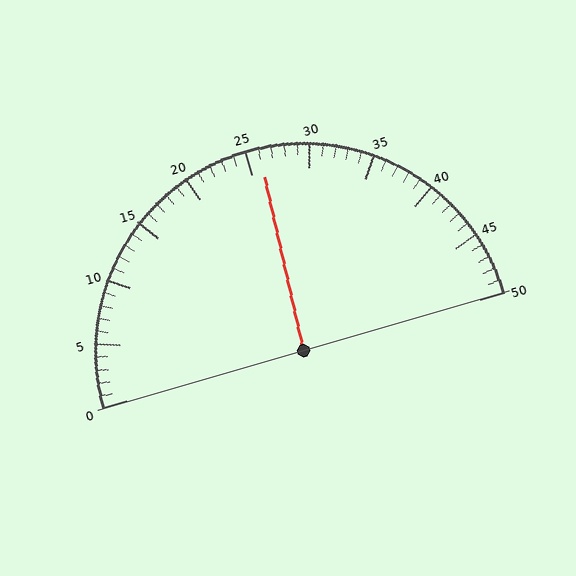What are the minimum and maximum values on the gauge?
The gauge ranges from 0 to 50.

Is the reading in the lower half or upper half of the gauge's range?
The reading is in the upper half of the range (0 to 50).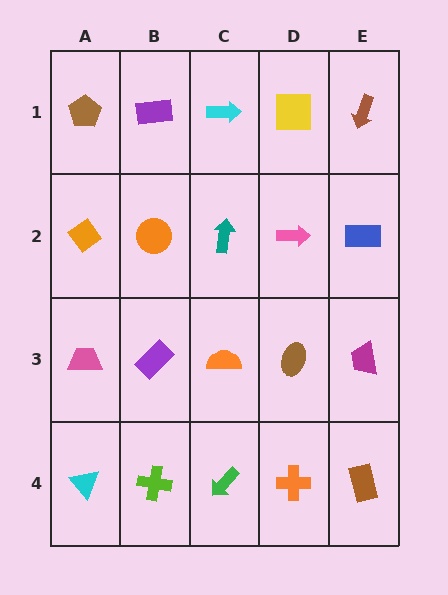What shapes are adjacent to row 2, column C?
A cyan arrow (row 1, column C), an orange semicircle (row 3, column C), an orange circle (row 2, column B), a pink arrow (row 2, column D).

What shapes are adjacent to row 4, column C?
An orange semicircle (row 3, column C), a lime cross (row 4, column B), an orange cross (row 4, column D).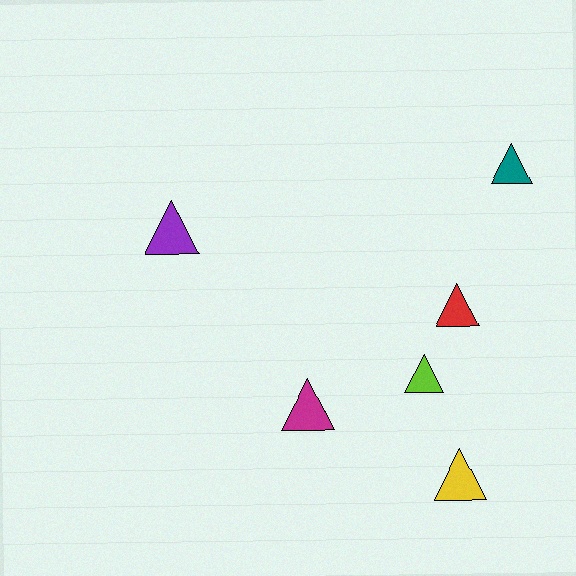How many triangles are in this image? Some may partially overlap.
There are 6 triangles.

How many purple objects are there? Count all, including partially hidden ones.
There is 1 purple object.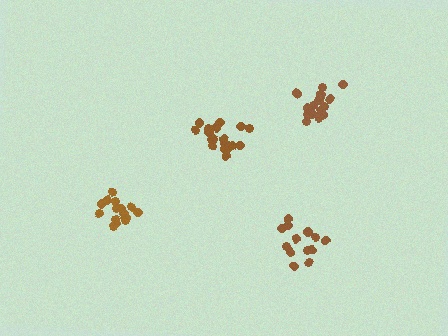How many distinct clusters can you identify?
There are 4 distinct clusters.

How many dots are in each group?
Group 1: 16 dots, Group 2: 19 dots, Group 3: 17 dots, Group 4: 13 dots (65 total).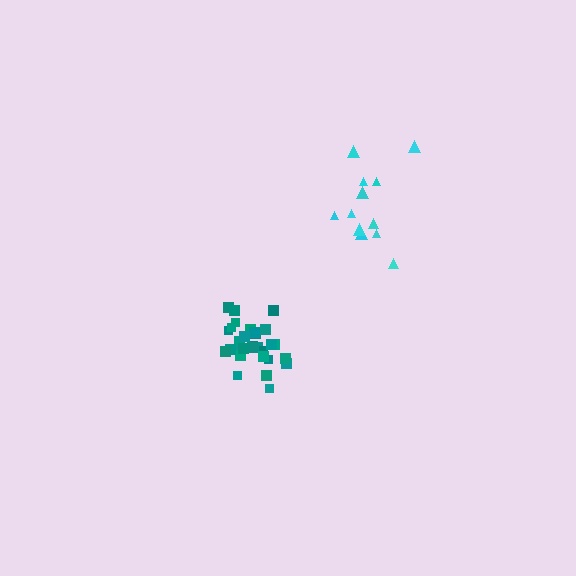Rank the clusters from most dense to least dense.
teal, cyan.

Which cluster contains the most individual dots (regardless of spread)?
Teal (30).